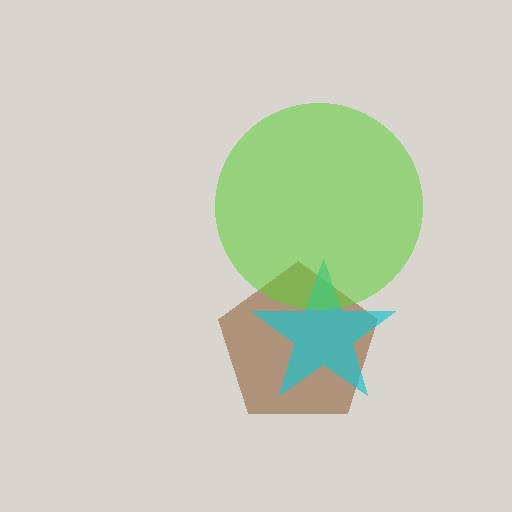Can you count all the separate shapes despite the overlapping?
Yes, there are 3 separate shapes.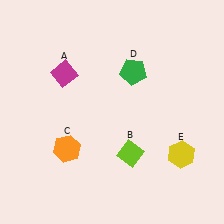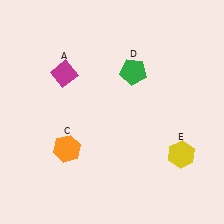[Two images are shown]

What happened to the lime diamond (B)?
The lime diamond (B) was removed in Image 2. It was in the bottom-right area of Image 1.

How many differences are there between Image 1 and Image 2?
There is 1 difference between the two images.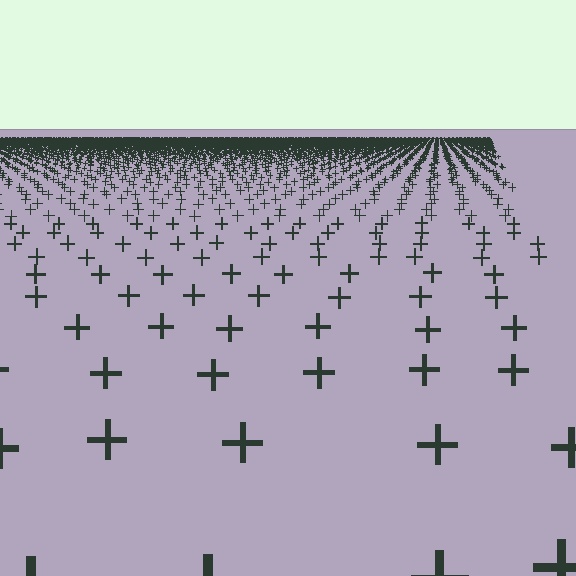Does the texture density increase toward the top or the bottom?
Density increases toward the top.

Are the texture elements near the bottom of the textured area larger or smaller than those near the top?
Larger. Near the bottom, elements are closer to the viewer and appear at a bigger on-screen size.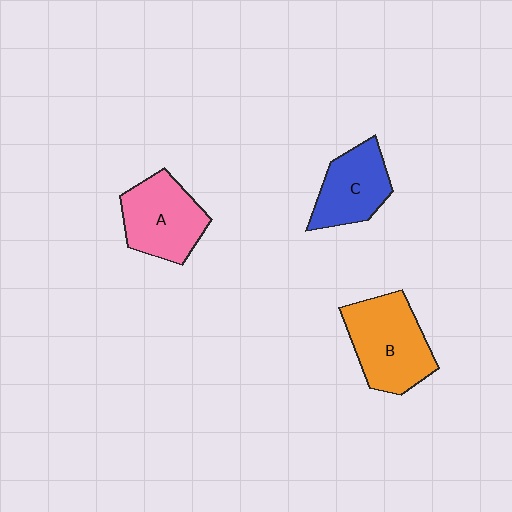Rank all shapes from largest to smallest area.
From largest to smallest: B (orange), A (pink), C (blue).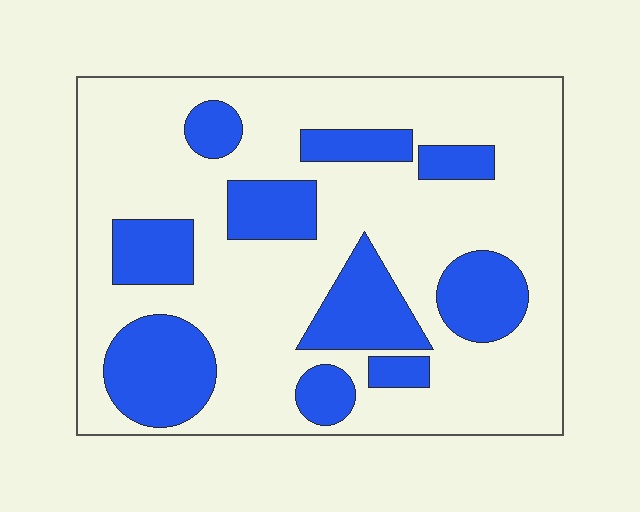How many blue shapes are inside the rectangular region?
10.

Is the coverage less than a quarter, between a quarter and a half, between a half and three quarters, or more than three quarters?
Between a quarter and a half.